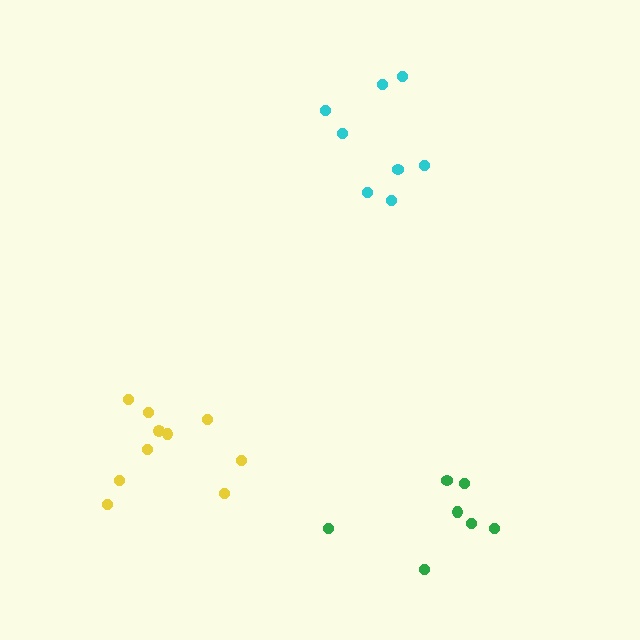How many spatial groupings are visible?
There are 3 spatial groupings.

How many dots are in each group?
Group 1: 7 dots, Group 2: 10 dots, Group 3: 8 dots (25 total).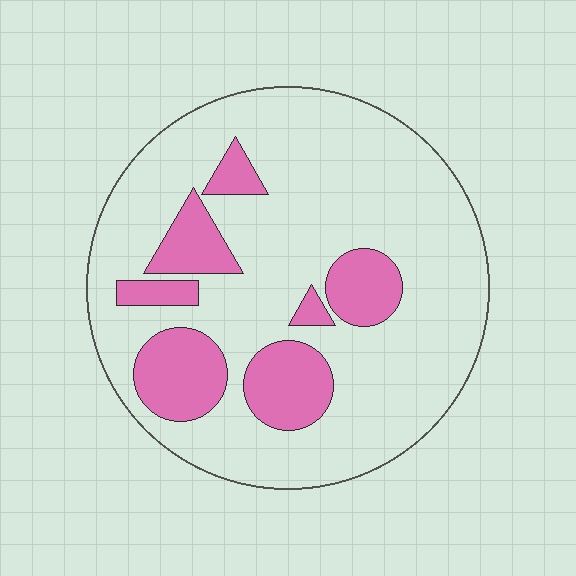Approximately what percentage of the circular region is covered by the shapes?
Approximately 20%.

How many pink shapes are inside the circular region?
7.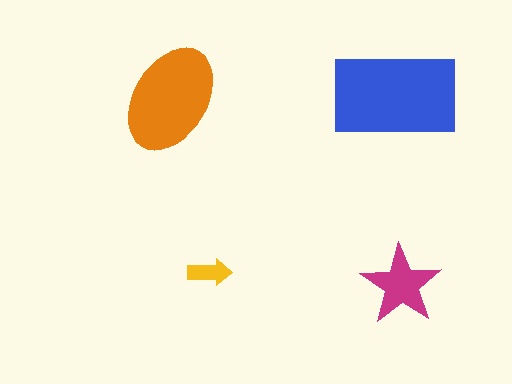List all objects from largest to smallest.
The blue rectangle, the orange ellipse, the magenta star, the yellow arrow.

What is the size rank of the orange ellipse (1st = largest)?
2nd.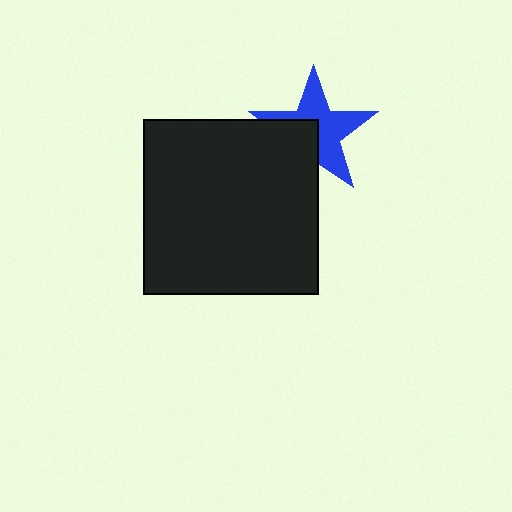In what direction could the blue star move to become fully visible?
The blue star could move toward the upper-right. That would shift it out from behind the black square entirely.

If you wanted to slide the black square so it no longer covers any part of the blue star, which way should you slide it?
Slide it toward the lower-left — that is the most direct way to separate the two shapes.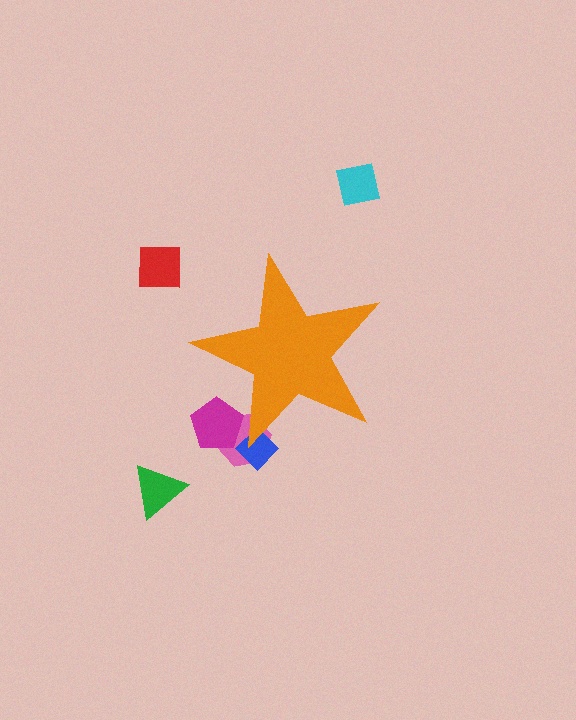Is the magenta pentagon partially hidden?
Yes, the magenta pentagon is partially hidden behind the orange star.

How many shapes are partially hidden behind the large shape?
3 shapes are partially hidden.